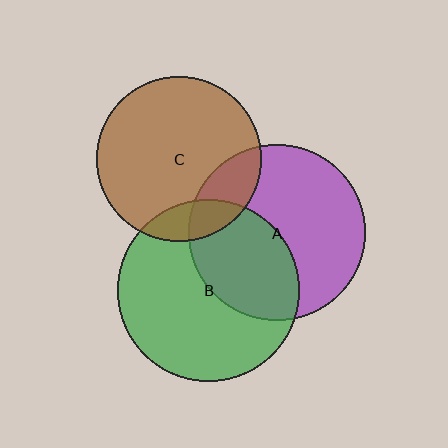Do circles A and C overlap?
Yes.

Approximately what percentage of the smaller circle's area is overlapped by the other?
Approximately 20%.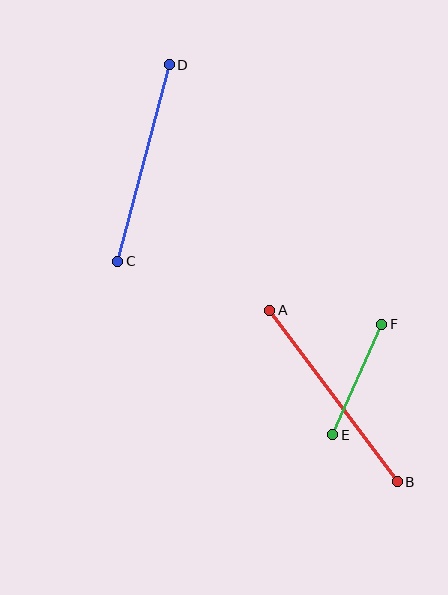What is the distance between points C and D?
The distance is approximately 204 pixels.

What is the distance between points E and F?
The distance is approximately 121 pixels.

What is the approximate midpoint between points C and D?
The midpoint is at approximately (143, 163) pixels.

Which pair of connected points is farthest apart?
Points A and B are farthest apart.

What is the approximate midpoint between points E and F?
The midpoint is at approximately (357, 379) pixels.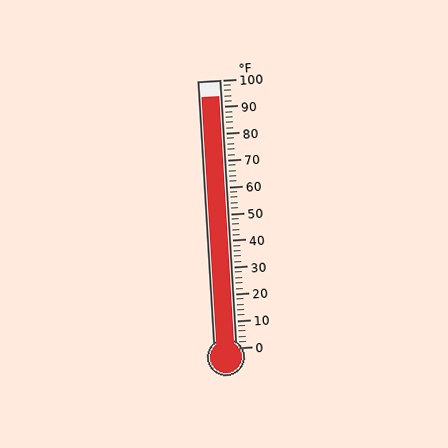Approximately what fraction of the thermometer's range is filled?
The thermometer is filled to approximately 95% of its range.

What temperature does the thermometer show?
The thermometer shows approximately 94°F.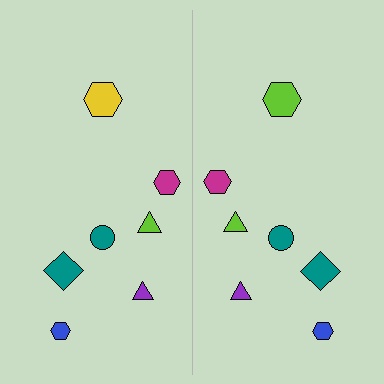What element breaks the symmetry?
The lime hexagon on the right side breaks the symmetry — its mirror counterpart is yellow.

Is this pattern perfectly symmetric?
No, the pattern is not perfectly symmetric. The lime hexagon on the right side breaks the symmetry — its mirror counterpart is yellow.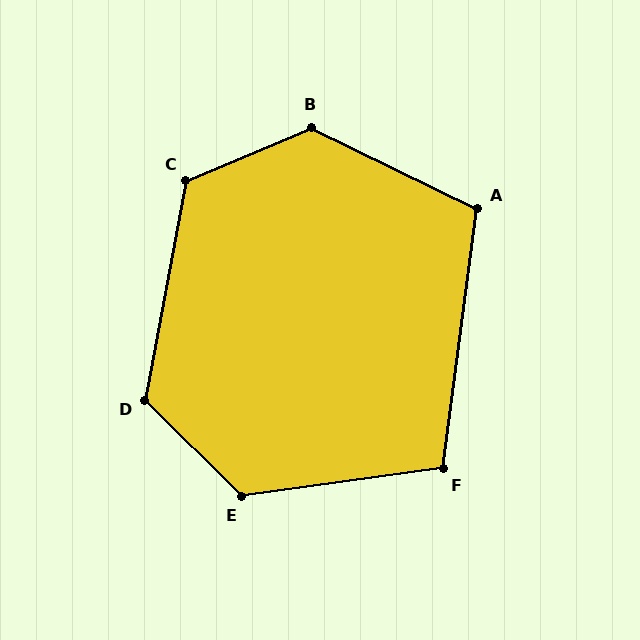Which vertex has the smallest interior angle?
F, at approximately 105 degrees.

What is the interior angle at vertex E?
Approximately 128 degrees (obtuse).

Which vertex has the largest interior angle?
B, at approximately 131 degrees.